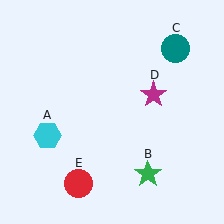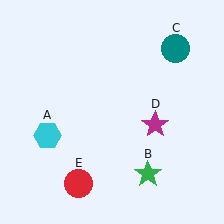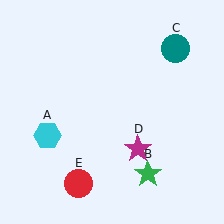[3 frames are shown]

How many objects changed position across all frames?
1 object changed position: magenta star (object D).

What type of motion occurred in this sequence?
The magenta star (object D) rotated clockwise around the center of the scene.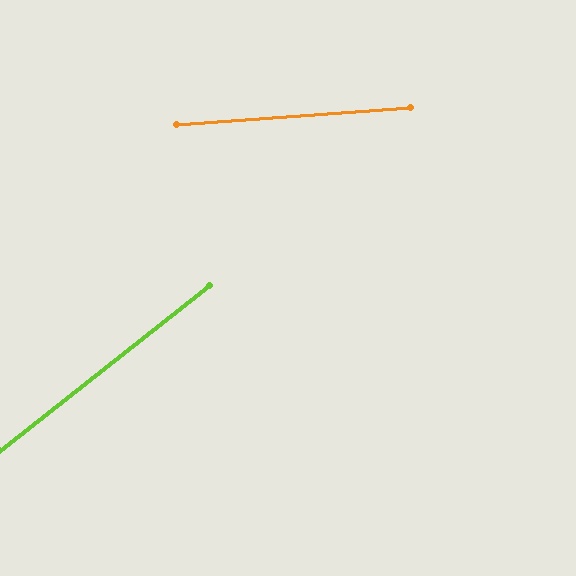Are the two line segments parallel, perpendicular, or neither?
Neither parallel nor perpendicular — they differ by about 34°.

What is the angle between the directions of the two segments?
Approximately 34 degrees.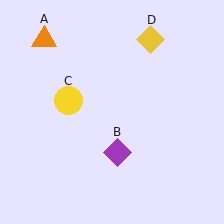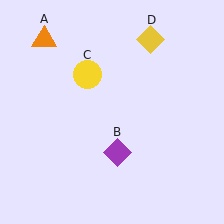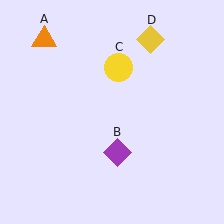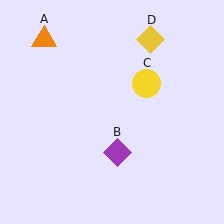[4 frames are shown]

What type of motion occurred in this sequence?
The yellow circle (object C) rotated clockwise around the center of the scene.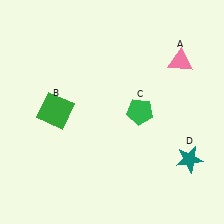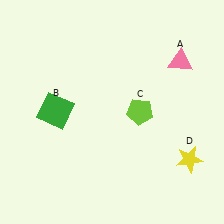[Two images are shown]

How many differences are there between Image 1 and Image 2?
There are 2 differences between the two images.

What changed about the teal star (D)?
In Image 1, D is teal. In Image 2, it changed to yellow.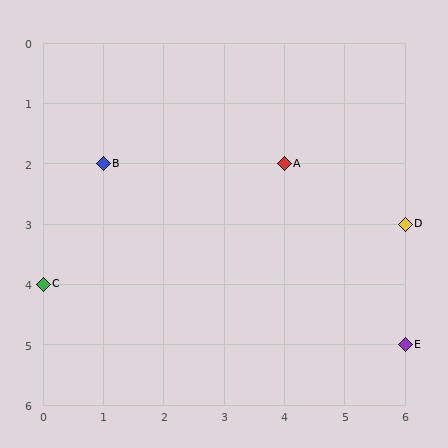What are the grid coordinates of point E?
Point E is at grid coordinates (6, 5).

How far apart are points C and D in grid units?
Points C and D are 6 columns and 1 row apart (about 6.1 grid units diagonally).